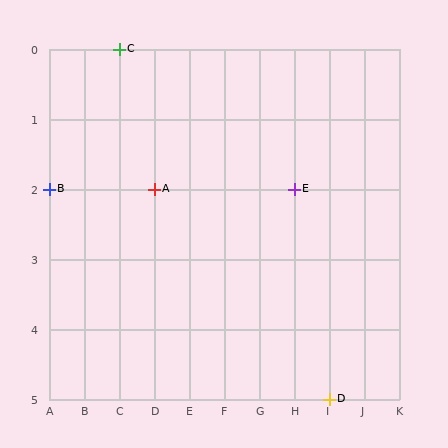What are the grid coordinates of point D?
Point D is at grid coordinates (I, 5).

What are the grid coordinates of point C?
Point C is at grid coordinates (C, 0).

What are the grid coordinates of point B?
Point B is at grid coordinates (A, 2).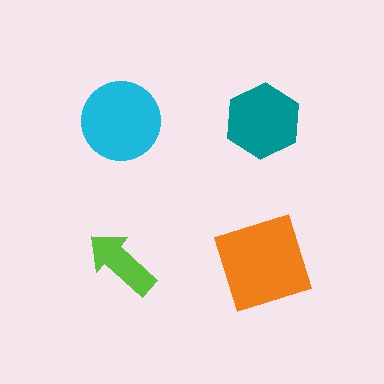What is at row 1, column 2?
A teal hexagon.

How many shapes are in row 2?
2 shapes.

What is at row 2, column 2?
An orange square.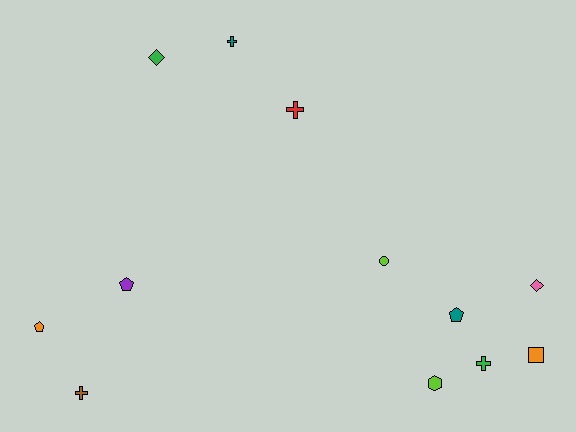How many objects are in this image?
There are 12 objects.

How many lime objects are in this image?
There are 2 lime objects.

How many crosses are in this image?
There are 4 crosses.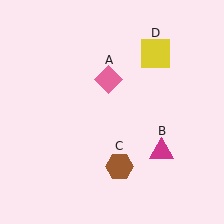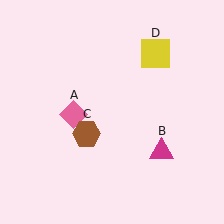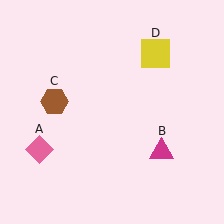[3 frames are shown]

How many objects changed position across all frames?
2 objects changed position: pink diamond (object A), brown hexagon (object C).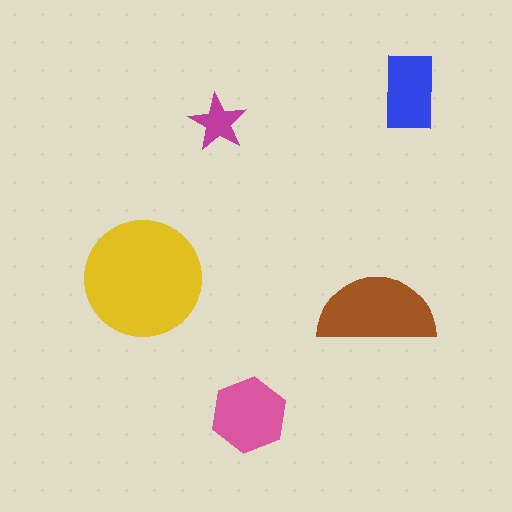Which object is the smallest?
The magenta star.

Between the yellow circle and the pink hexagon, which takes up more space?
The yellow circle.